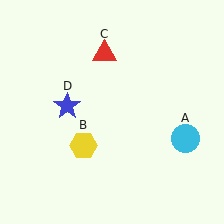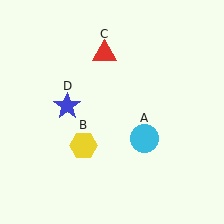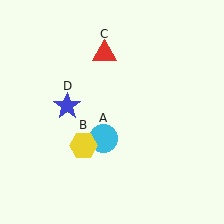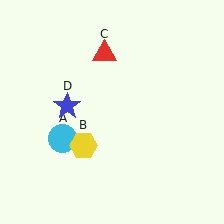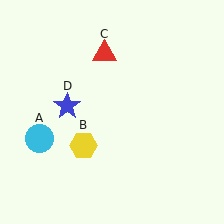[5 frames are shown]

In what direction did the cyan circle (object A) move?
The cyan circle (object A) moved left.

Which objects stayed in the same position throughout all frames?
Yellow hexagon (object B) and red triangle (object C) and blue star (object D) remained stationary.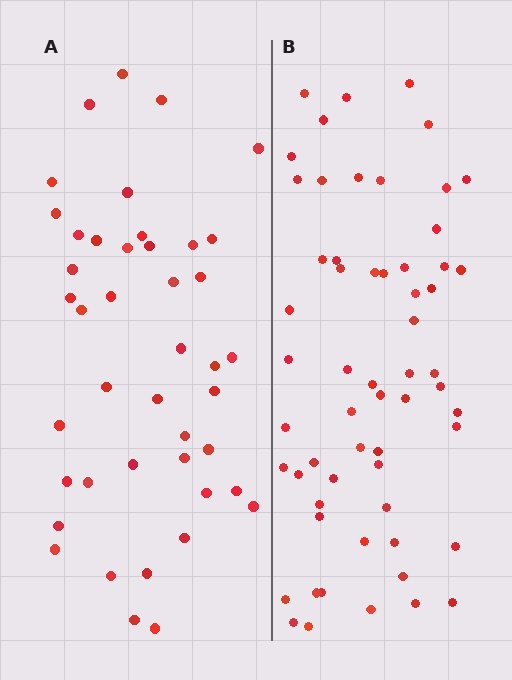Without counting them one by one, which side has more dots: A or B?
Region B (the right region) has more dots.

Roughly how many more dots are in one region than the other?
Region B has approximately 15 more dots than region A.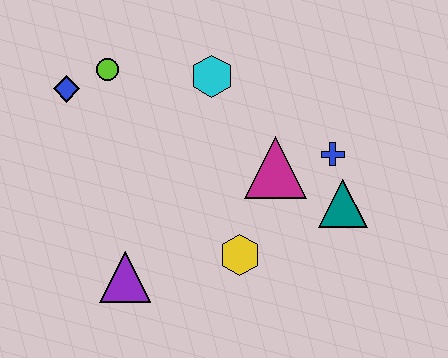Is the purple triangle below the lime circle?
Yes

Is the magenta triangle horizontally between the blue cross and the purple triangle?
Yes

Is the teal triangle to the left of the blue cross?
No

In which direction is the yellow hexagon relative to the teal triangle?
The yellow hexagon is to the left of the teal triangle.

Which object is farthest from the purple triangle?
The blue cross is farthest from the purple triangle.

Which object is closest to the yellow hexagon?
The magenta triangle is closest to the yellow hexagon.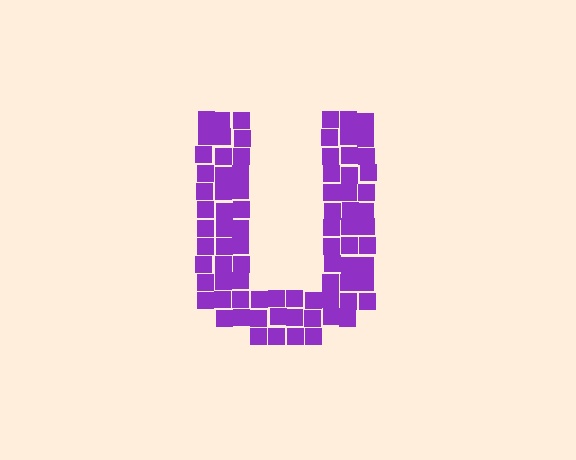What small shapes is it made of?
It is made of small squares.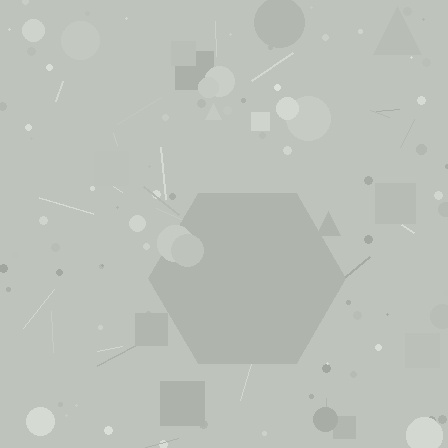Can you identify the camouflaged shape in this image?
The camouflaged shape is a hexagon.